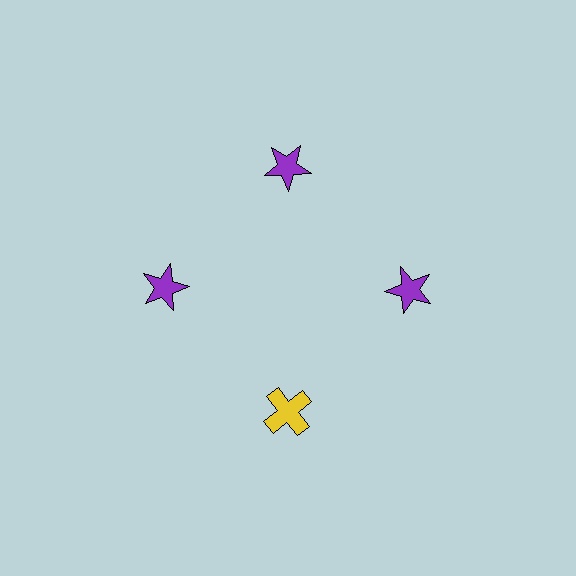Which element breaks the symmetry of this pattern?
The yellow cross at roughly the 6 o'clock position breaks the symmetry. All other shapes are purple stars.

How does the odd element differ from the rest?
It differs in both color (yellow instead of purple) and shape (cross instead of star).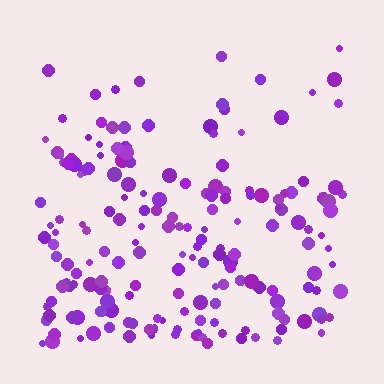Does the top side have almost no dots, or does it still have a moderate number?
Still a moderate number, just noticeably fewer than the bottom.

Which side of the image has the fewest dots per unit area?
The top.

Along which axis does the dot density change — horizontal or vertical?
Vertical.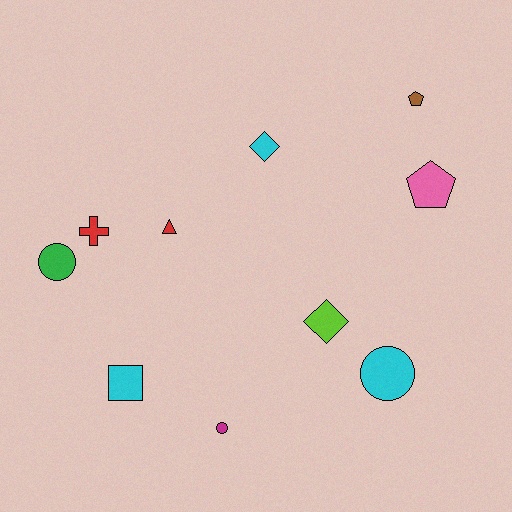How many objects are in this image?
There are 10 objects.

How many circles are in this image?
There are 3 circles.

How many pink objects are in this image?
There is 1 pink object.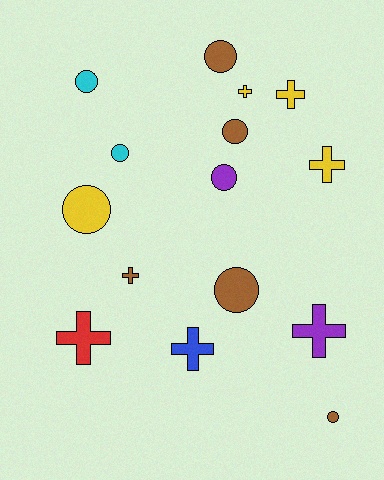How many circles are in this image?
There are 8 circles.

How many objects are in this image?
There are 15 objects.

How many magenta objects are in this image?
There are no magenta objects.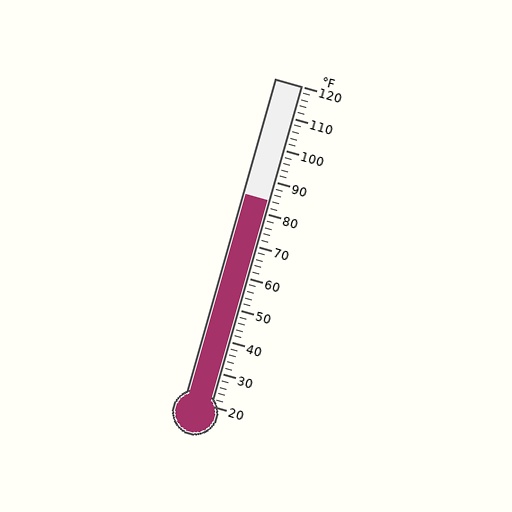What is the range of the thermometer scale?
The thermometer scale ranges from 20°F to 120°F.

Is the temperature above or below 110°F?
The temperature is below 110°F.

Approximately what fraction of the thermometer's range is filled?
The thermometer is filled to approximately 65% of its range.